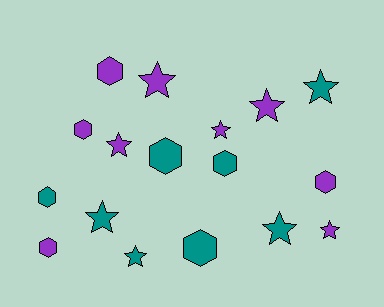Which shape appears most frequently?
Star, with 9 objects.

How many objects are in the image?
There are 17 objects.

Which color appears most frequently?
Purple, with 9 objects.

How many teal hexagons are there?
There are 4 teal hexagons.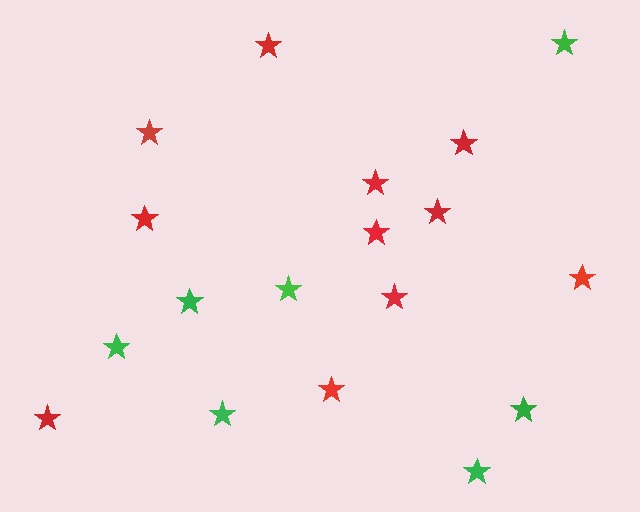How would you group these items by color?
There are 2 groups: one group of red stars (11) and one group of green stars (7).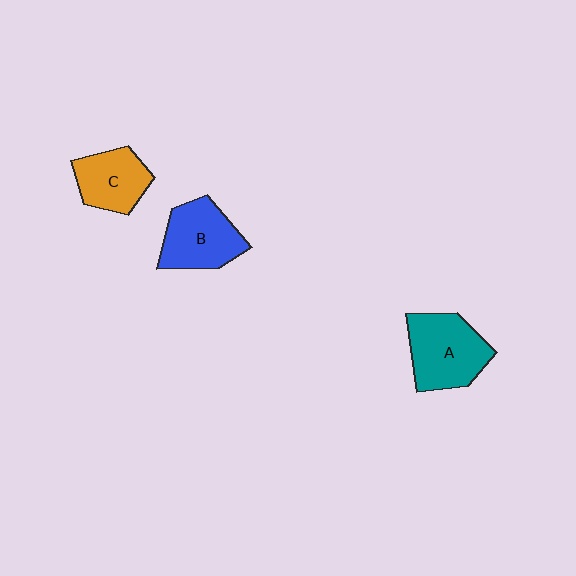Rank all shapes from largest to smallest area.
From largest to smallest: A (teal), B (blue), C (orange).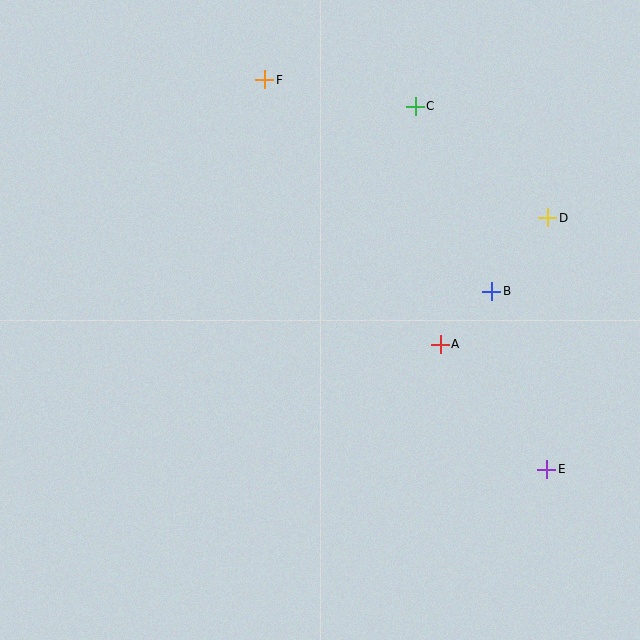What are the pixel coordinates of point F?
Point F is at (265, 80).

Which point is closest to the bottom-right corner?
Point E is closest to the bottom-right corner.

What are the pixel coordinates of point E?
Point E is at (547, 469).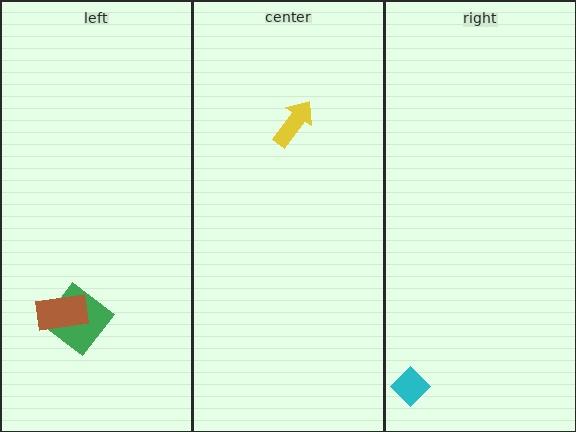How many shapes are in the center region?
1.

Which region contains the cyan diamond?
The right region.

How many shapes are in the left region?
2.